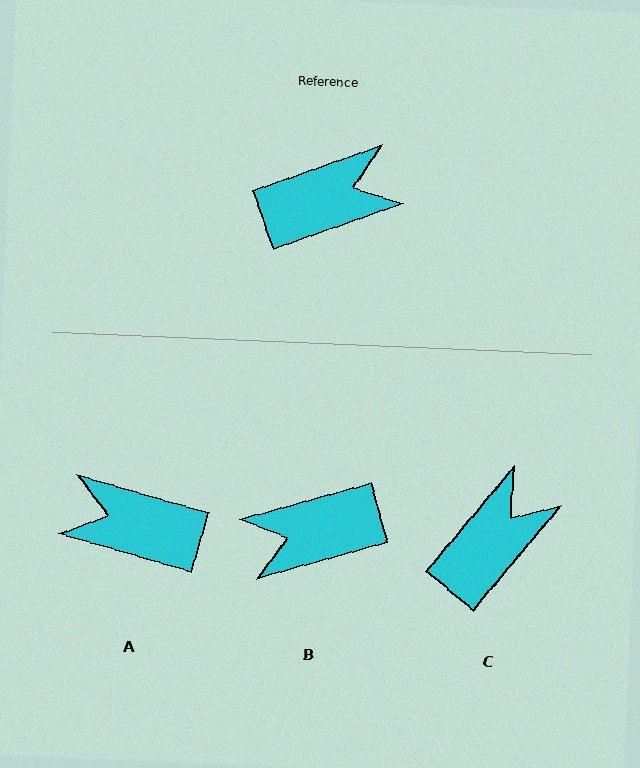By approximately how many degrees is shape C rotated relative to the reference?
Approximately 31 degrees counter-clockwise.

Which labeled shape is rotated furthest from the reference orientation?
B, about 176 degrees away.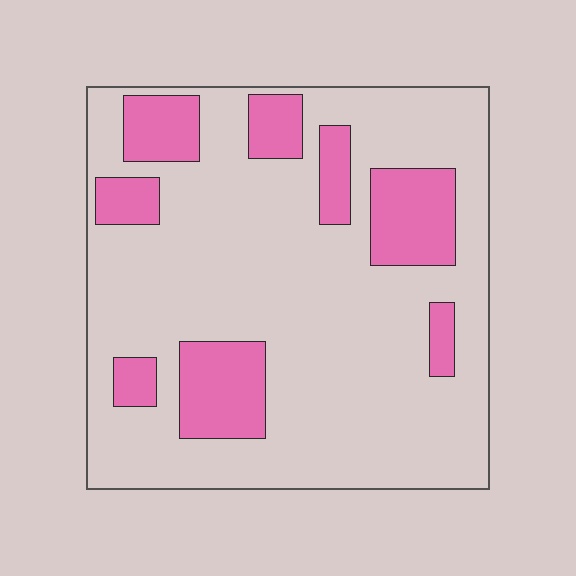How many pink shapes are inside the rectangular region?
8.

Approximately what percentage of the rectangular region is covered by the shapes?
Approximately 20%.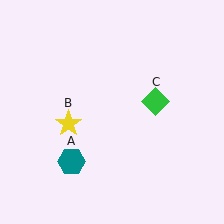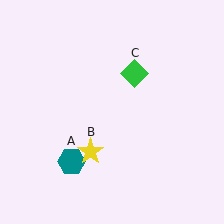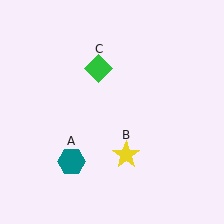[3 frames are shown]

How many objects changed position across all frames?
2 objects changed position: yellow star (object B), green diamond (object C).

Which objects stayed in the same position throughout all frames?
Teal hexagon (object A) remained stationary.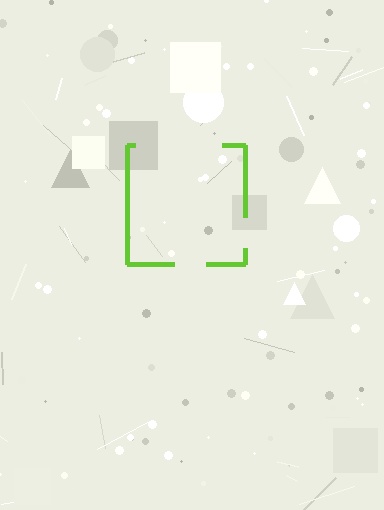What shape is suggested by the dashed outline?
The dashed outline suggests a square.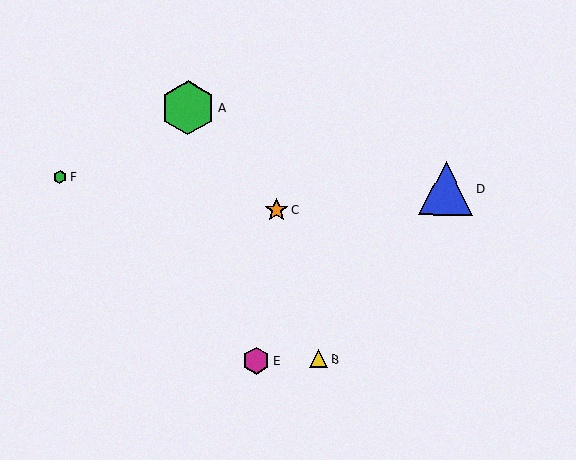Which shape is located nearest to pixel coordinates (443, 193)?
The blue triangle (labeled D) at (446, 188) is nearest to that location.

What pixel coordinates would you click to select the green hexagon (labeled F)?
Click at (60, 177) to select the green hexagon F.